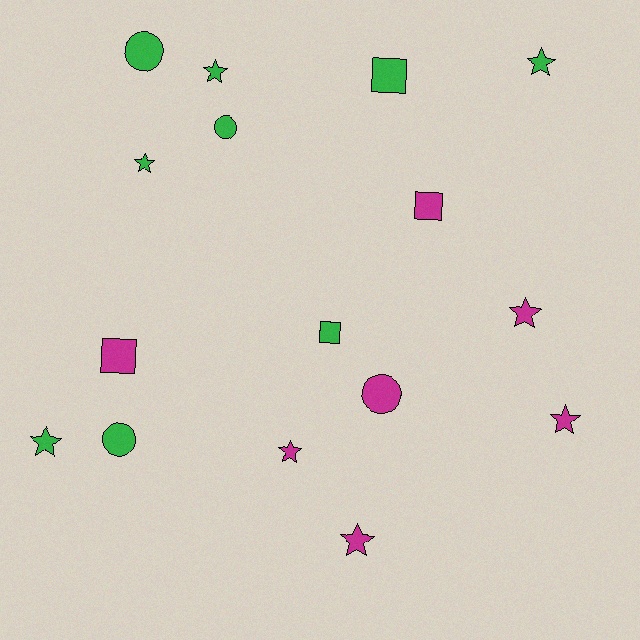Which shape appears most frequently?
Star, with 8 objects.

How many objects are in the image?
There are 16 objects.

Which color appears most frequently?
Green, with 9 objects.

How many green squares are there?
There are 2 green squares.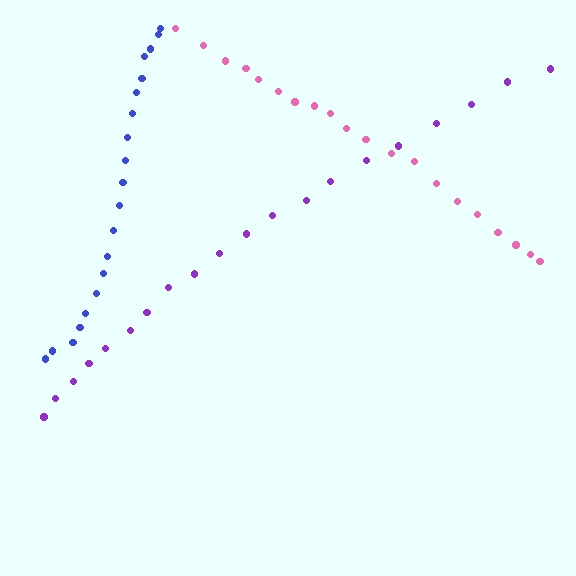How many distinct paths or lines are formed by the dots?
There are 3 distinct paths.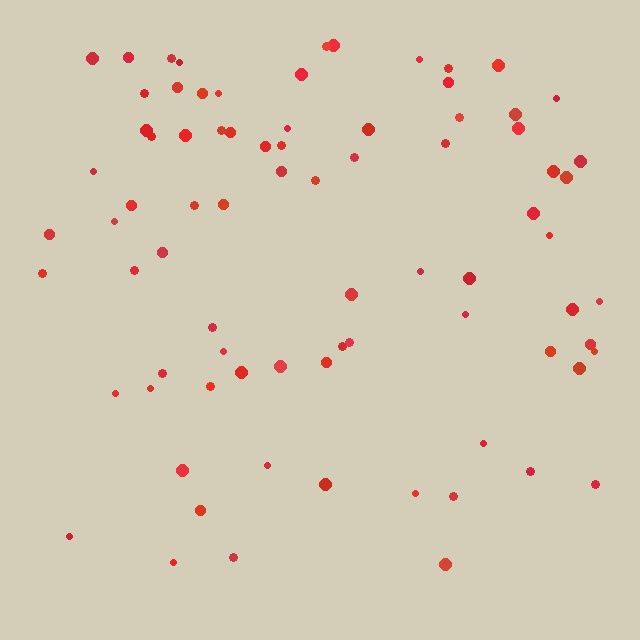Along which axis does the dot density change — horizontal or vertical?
Vertical.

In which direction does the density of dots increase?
From bottom to top, with the top side densest.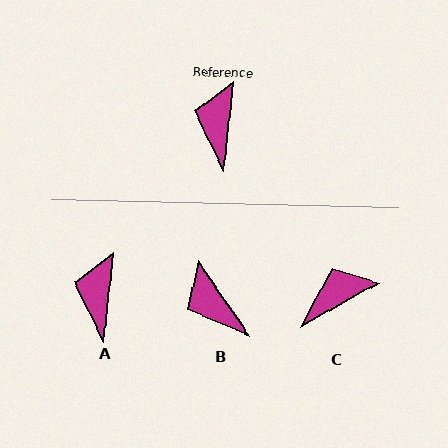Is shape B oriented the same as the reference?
No, it is off by about 41 degrees.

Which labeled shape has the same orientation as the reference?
A.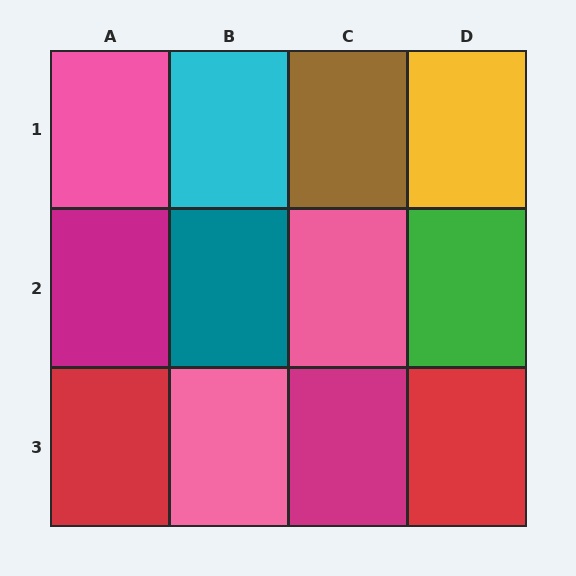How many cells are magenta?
2 cells are magenta.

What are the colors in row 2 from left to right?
Magenta, teal, pink, green.